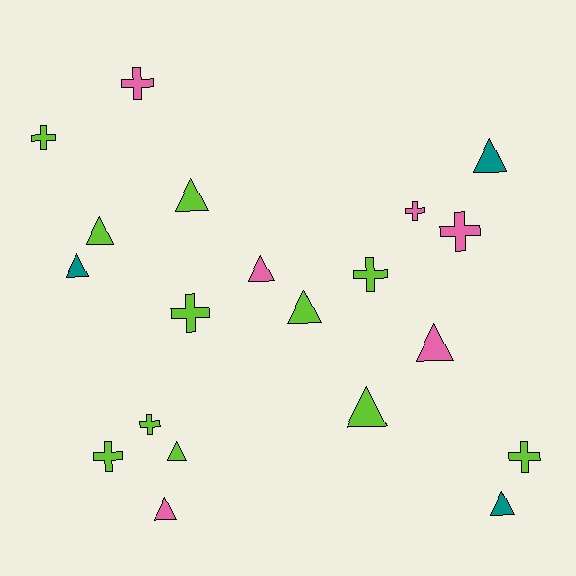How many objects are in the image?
There are 20 objects.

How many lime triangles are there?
There are 5 lime triangles.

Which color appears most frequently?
Lime, with 11 objects.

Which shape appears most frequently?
Triangle, with 11 objects.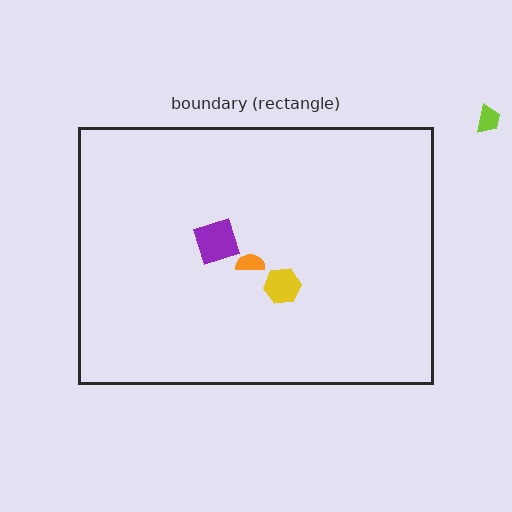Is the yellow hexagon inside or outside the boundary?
Inside.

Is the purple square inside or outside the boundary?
Inside.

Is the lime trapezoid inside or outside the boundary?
Outside.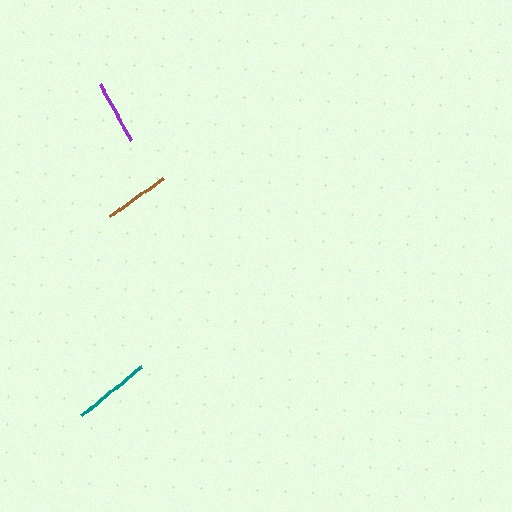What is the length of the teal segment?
The teal segment is approximately 78 pixels long.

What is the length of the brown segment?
The brown segment is approximately 65 pixels long.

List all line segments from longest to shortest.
From longest to shortest: teal, brown, purple.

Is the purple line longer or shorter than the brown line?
The brown line is longer than the purple line.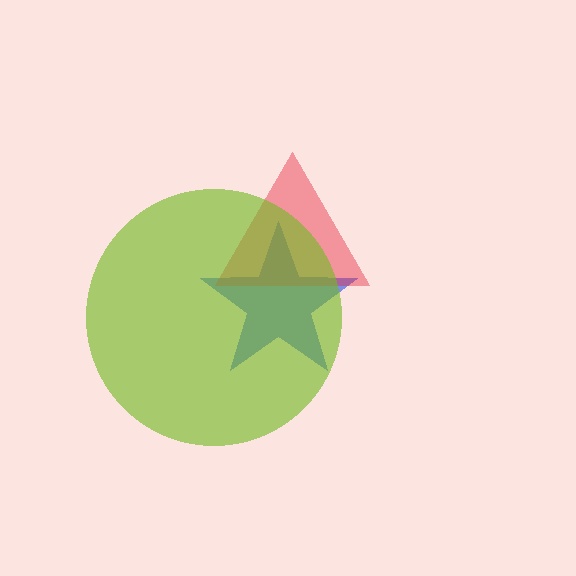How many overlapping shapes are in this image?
There are 3 overlapping shapes in the image.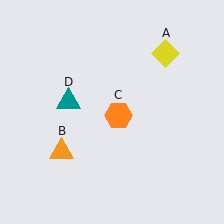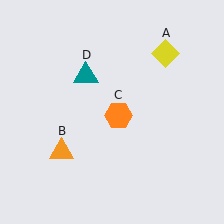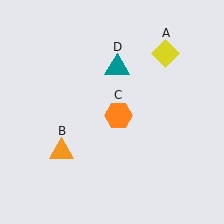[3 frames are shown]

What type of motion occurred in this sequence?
The teal triangle (object D) rotated clockwise around the center of the scene.